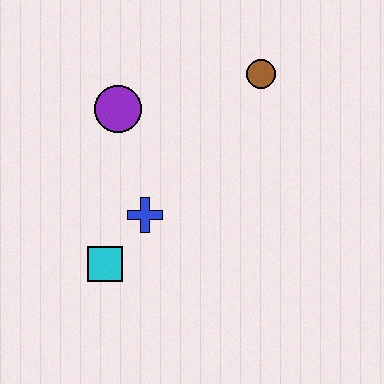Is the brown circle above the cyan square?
Yes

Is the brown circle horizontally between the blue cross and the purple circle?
No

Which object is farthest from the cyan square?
The brown circle is farthest from the cyan square.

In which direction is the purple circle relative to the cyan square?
The purple circle is above the cyan square.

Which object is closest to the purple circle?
The blue cross is closest to the purple circle.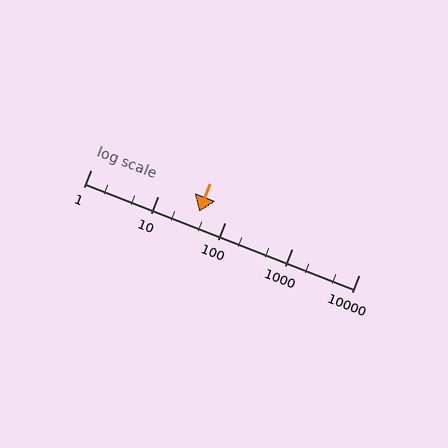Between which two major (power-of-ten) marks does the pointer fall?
The pointer is between 10 and 100.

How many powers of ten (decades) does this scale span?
The scale spans 4 decades, from 1 to 10000.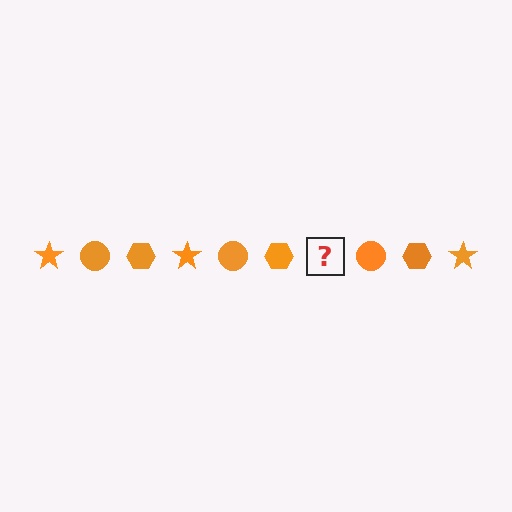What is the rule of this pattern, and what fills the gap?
The rule is that the pattern cycles through star, circle, hexagon shapes in orange. The gap should be filled with an orange star.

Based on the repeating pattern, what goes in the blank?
The blank should be an orange star.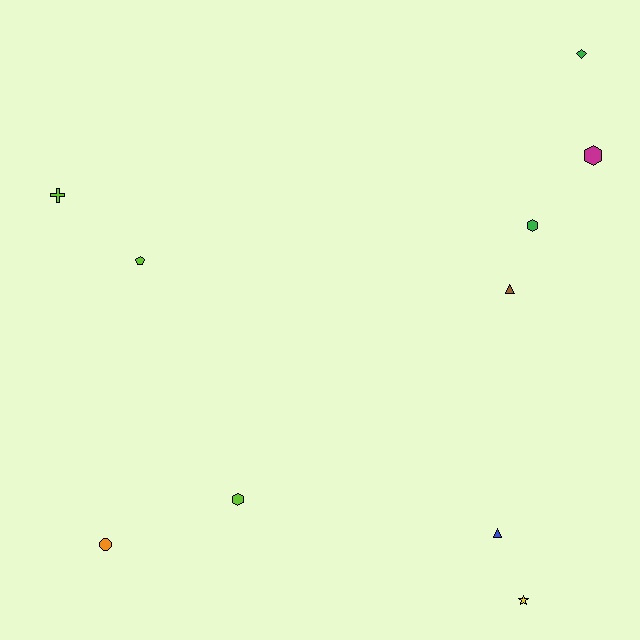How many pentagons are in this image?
There is 1 pentagon.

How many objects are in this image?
There are 10 objects.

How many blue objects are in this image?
There is 1 blue object.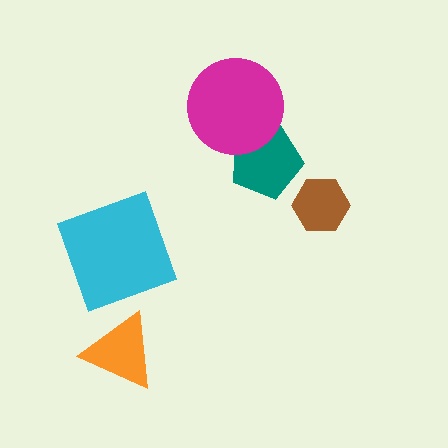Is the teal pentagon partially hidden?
Yes, it is partially covered by another shape.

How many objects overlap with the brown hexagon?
0 objects overlap with the brown hexagon.